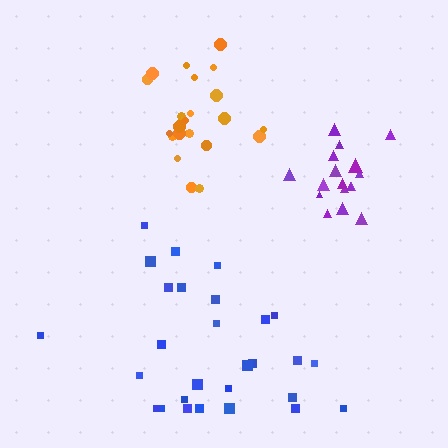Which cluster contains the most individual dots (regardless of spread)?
Blue (29).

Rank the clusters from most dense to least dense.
purple, orange, blue.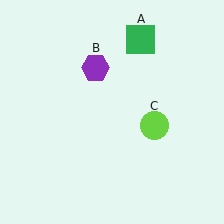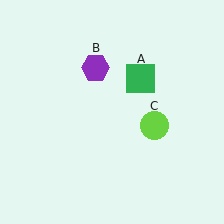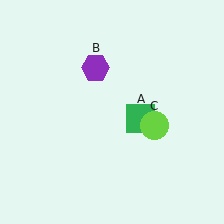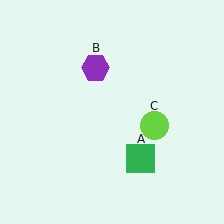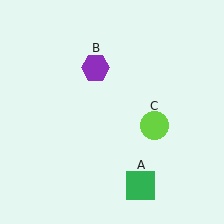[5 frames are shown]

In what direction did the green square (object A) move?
The green square (object A) moved down.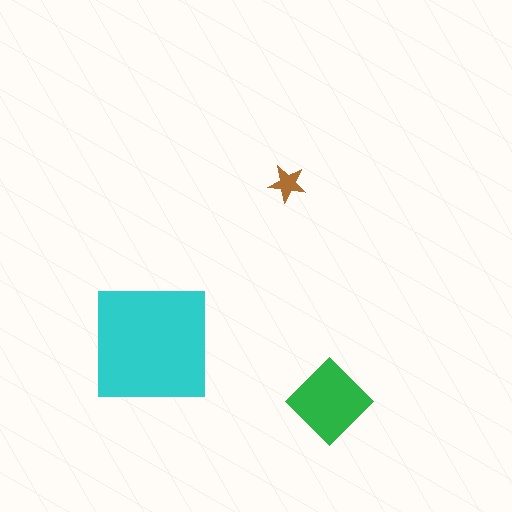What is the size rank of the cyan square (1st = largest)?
1st.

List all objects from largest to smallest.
The cyan square, the green diamond, the brown star.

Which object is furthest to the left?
The cyan square is leftmost.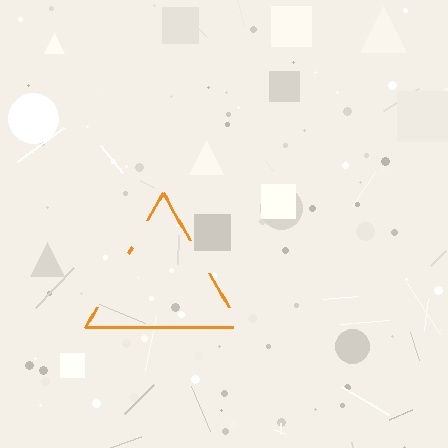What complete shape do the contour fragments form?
The contour fragments form a triangle.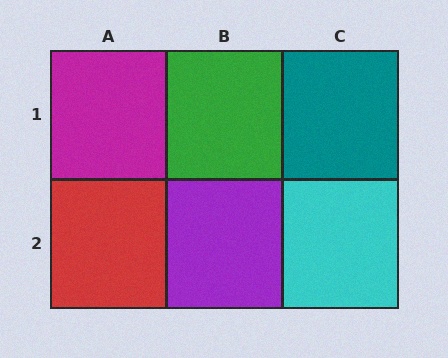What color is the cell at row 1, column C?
Teal.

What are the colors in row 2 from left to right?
Red, purple, cyan.